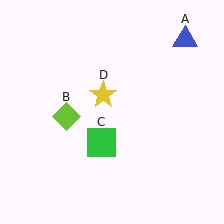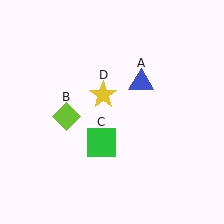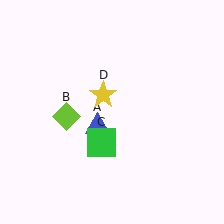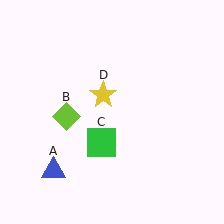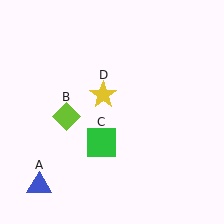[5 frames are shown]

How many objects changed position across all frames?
1 object changed position: blue triangle (object A).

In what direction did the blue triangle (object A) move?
The blue triangle (object A) moved down and to the left.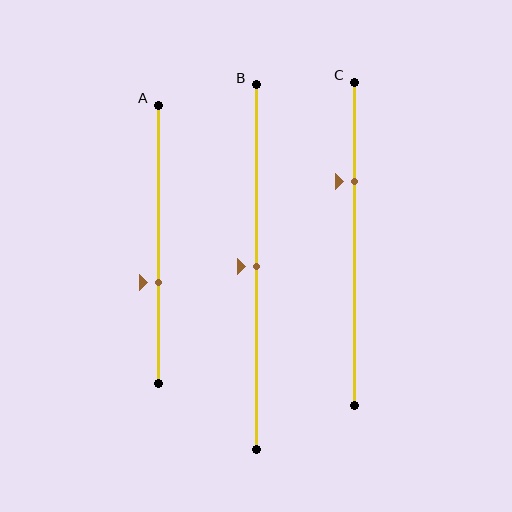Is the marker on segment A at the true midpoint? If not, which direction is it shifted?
No, the marker on segment A is shifted downward by about 14% of the segment length.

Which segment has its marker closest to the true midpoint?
Segment B has its marker closest to the true midpoint.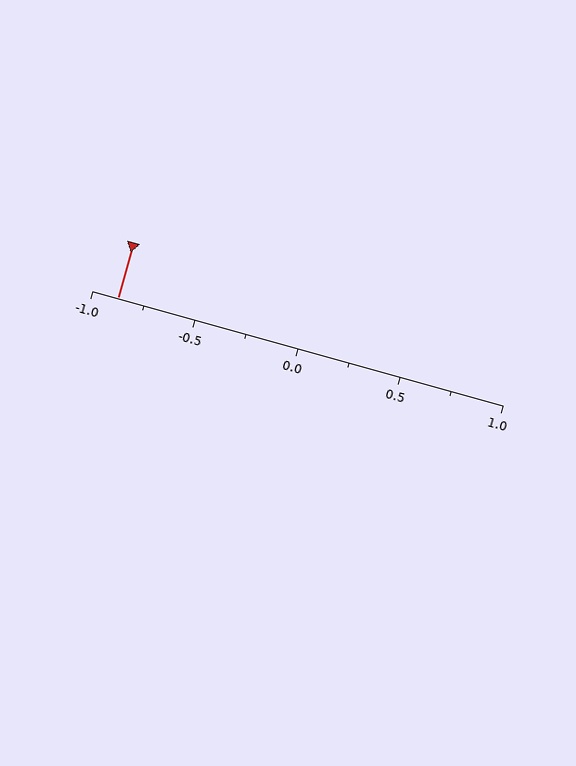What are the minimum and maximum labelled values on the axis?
The axis runs from -1.0 to 1.0.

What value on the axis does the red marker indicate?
The marker indicates approximately -0.88.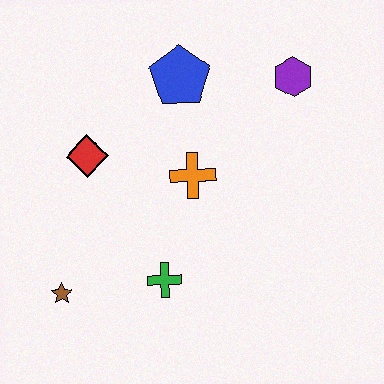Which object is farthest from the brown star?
The purple hexagon is farthest from the brown star.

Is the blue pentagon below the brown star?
No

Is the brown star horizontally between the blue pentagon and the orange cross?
No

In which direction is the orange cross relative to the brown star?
The orange cross is to the right of the brown star.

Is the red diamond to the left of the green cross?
Yes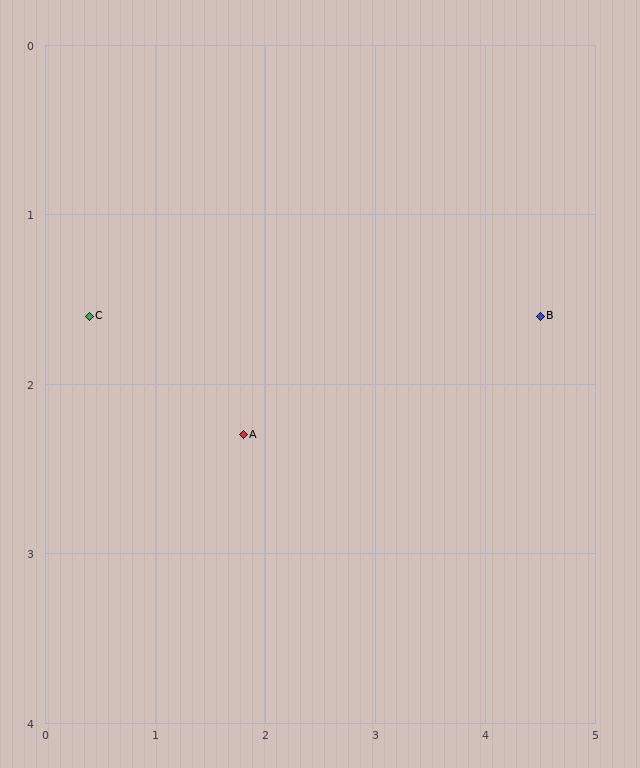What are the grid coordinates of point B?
Point B is at approximately (4.5, 1.6).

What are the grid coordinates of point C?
Point C is at approximately (0.4, 1.6).